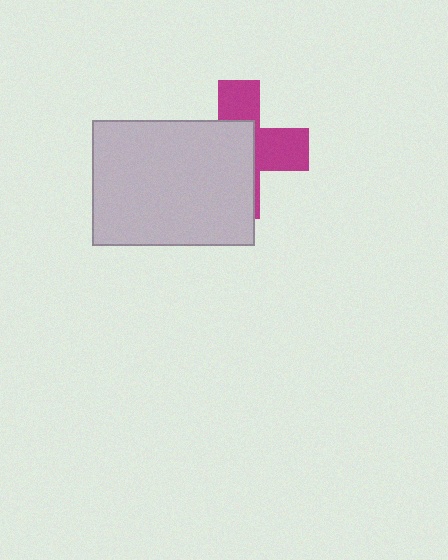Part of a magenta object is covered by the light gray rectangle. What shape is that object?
It is a cross.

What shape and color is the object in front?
The object in front is a light gray rectangle.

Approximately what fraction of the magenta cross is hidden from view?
Roughly 58% of the magenta cross is hidden behind the light gray rectangle.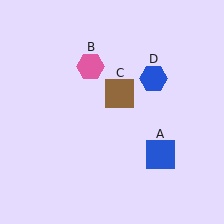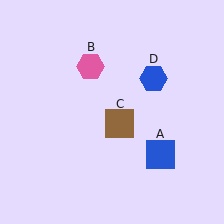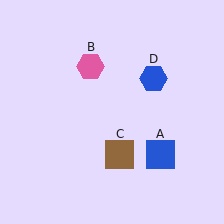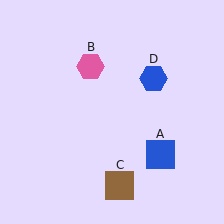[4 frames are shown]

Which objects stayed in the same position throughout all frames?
Blue square (object A) and pink hexagon (object B) and blue hexagon (object D) remained stationary.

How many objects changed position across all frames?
1 object changed position: brown square (object C).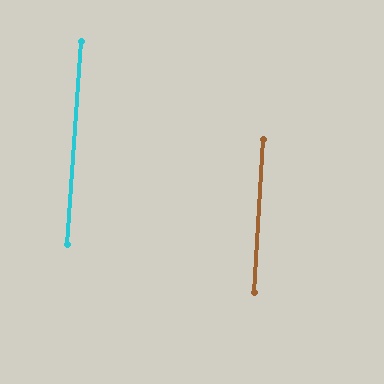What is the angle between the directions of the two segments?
Approximately 1 degree.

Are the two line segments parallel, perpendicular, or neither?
Parallel — their directions differ by only 0.6°.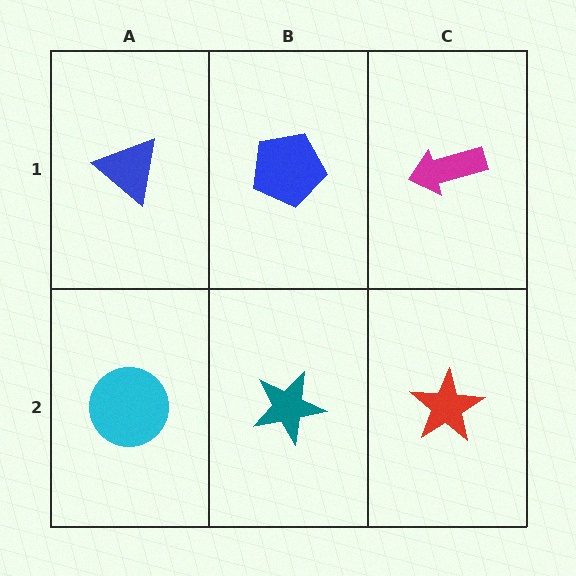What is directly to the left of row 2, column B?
A cyan circle.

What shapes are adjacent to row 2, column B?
A blue pentagon (row 1, column B), a cyan circle (row 2, column A), a red star (row 2, column C).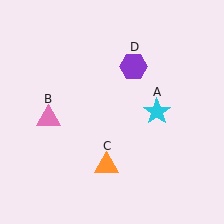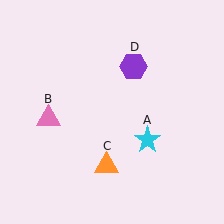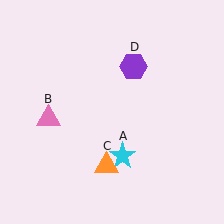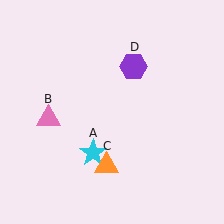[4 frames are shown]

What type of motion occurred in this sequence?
The cyan star (object A) rotated clockwise around the center of the scene.